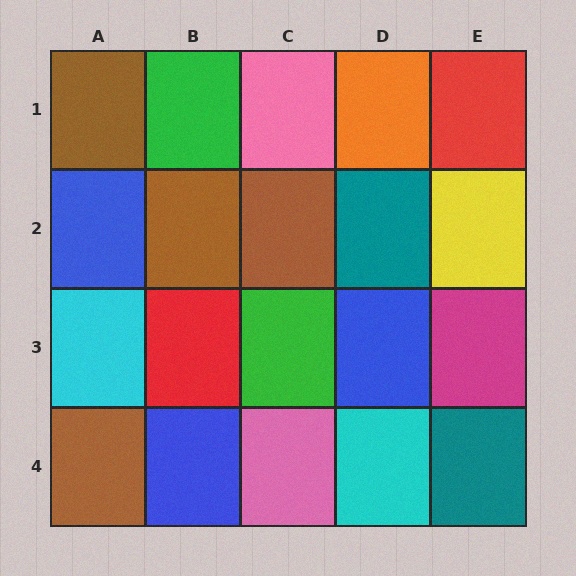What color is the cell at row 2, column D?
Teal.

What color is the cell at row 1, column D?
Orange.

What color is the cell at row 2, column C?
Brown.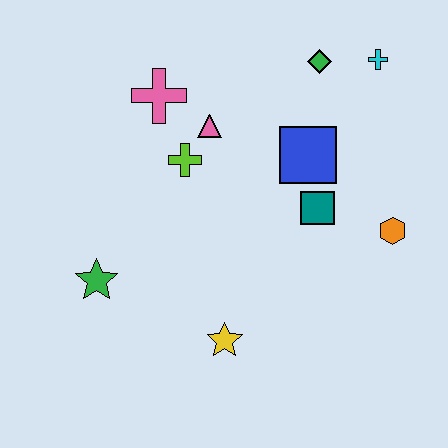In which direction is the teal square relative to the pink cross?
The teal square is to the right of the pink cross.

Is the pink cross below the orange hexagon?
No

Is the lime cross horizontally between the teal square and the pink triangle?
No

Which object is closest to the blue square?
The teal square is closest to the blue square.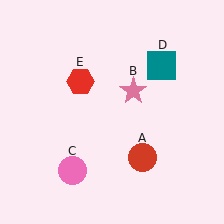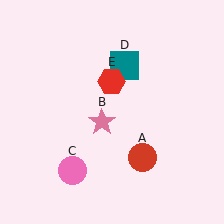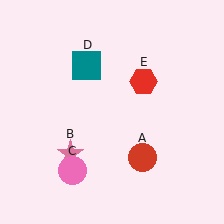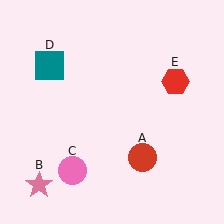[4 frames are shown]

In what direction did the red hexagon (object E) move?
The red hexagon (object E) moved right.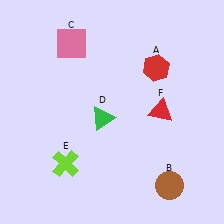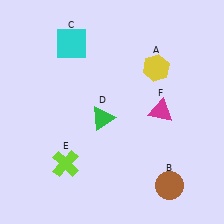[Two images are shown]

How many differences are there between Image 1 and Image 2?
There are 3 differences between the two images.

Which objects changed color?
A changed from red to yellow. C changed from pink to cyan. F changed from red to magenta.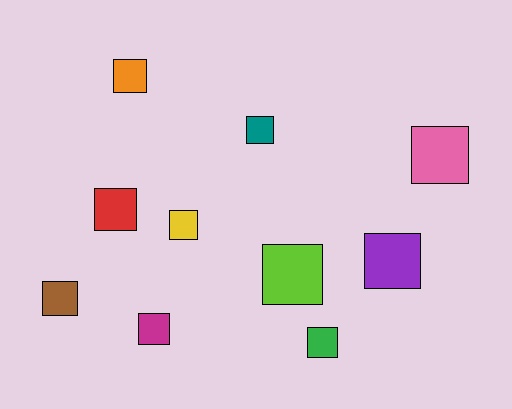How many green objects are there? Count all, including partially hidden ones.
There is 1 green object.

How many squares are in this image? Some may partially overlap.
There are 10 squares.